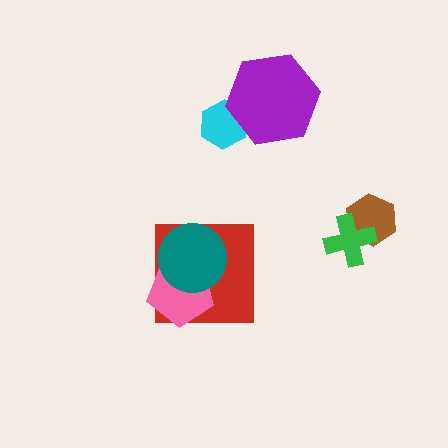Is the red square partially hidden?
Yes, it is partially covered by another shape.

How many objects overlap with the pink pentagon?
2 objects overlap with the pink pentagon.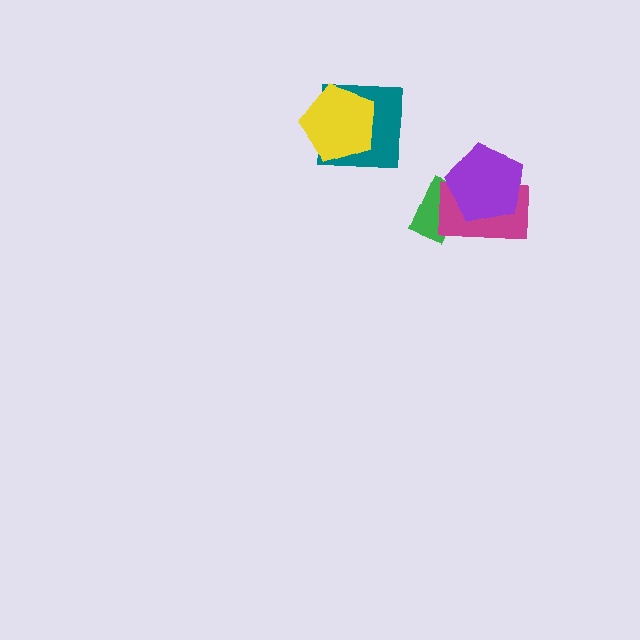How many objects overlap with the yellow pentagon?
1 object overlaps with the yellow pentagon.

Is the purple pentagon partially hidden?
No, no other shape covers it.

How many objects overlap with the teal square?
1 object overlaps with the teal square.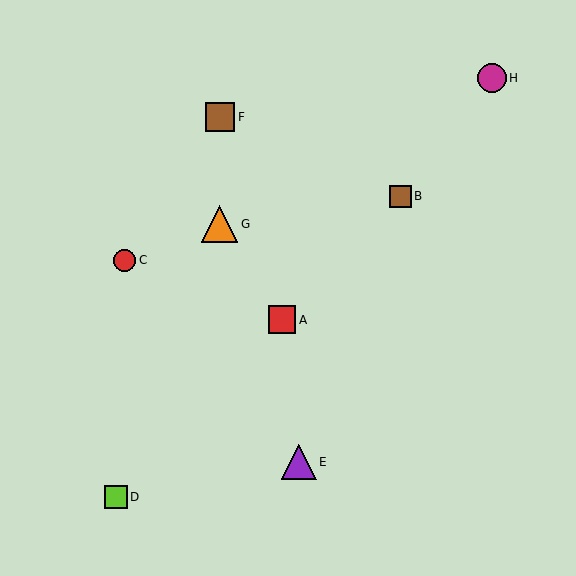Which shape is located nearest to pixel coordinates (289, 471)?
The purple triangle (labeled E) at (299, 462) is nearest to that location.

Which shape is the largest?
The orange triangle (labeled G) is the largest.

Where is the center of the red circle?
The center of the red circle is at (125, 260).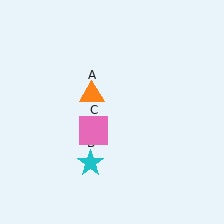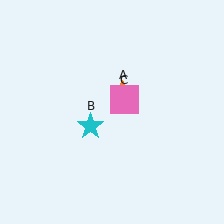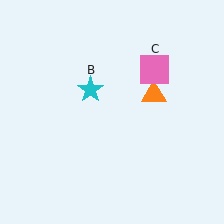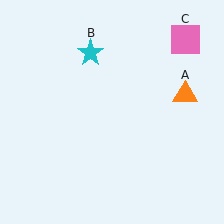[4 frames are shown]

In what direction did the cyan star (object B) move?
The cyan star (object B) moved up.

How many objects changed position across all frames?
3 objects changed position: orange triangle (object A), cyan star (object B), pink square (object C).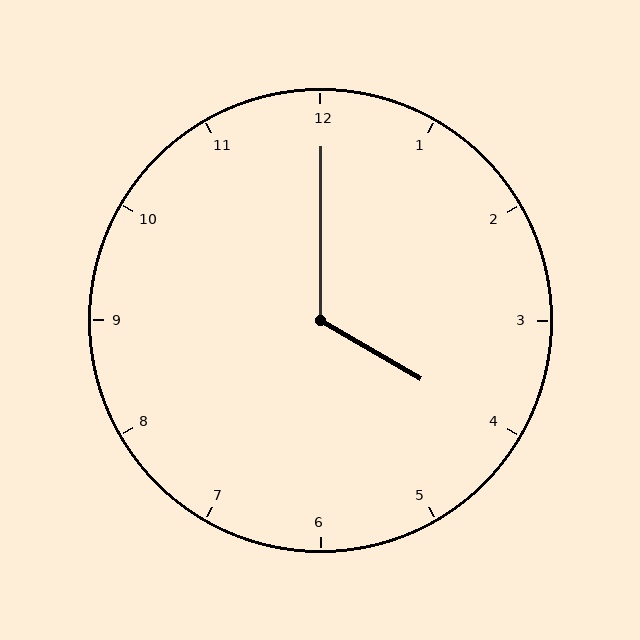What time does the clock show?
4:00.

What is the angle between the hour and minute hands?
Approximately 120 degrees.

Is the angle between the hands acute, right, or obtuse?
It is obtuse.